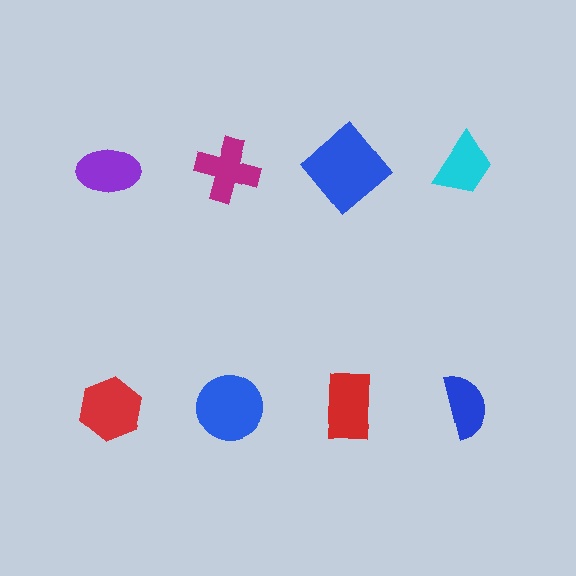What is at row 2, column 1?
A red hexagon.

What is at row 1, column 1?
A purple ellipse.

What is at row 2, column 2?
A blue circle.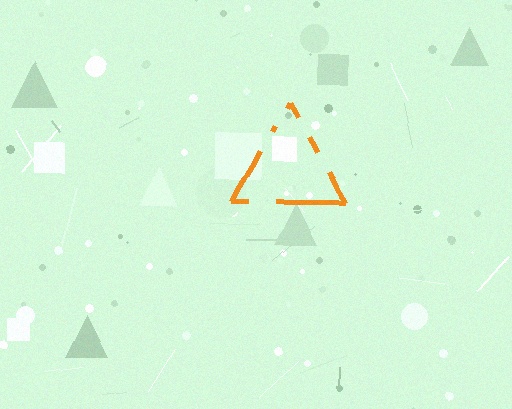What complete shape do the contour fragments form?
The contour fragments form a triangle.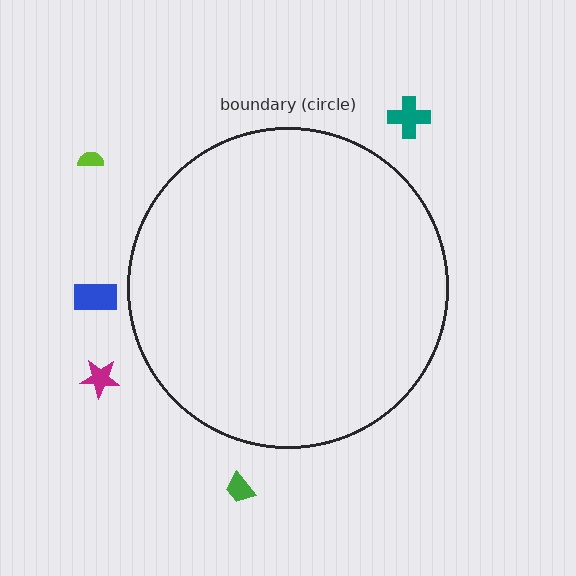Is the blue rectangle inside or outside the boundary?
Outside.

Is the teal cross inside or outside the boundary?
Outside.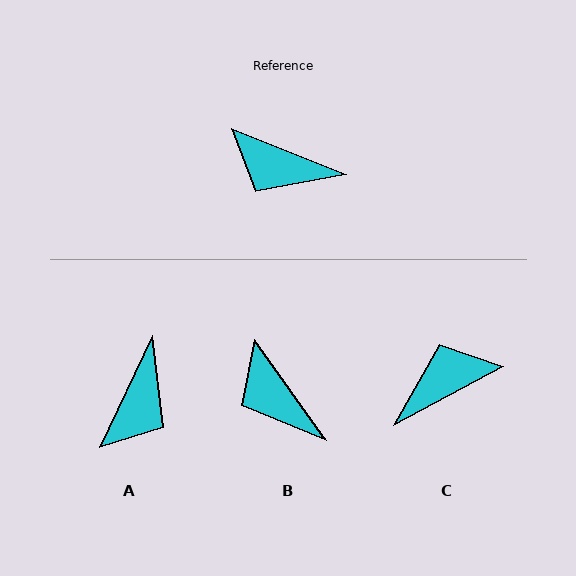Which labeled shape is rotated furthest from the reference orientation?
C, about 130 degrees away.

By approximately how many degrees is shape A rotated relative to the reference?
Approximately 86 degrees counter-clockwise.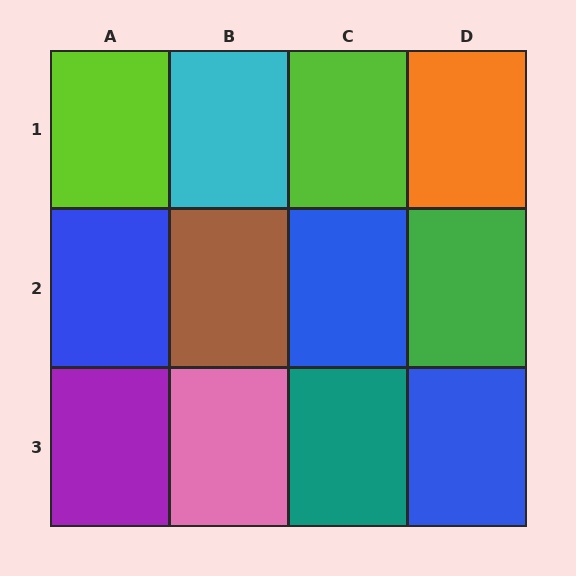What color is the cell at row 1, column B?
Cyan.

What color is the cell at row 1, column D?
Orange.